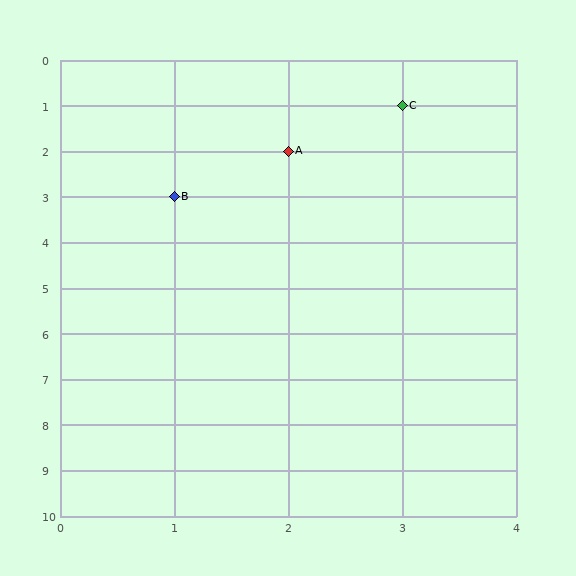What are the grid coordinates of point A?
Point A is at grid coordinates (2, 2).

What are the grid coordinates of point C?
Point C is at grid coordinates (3, 1).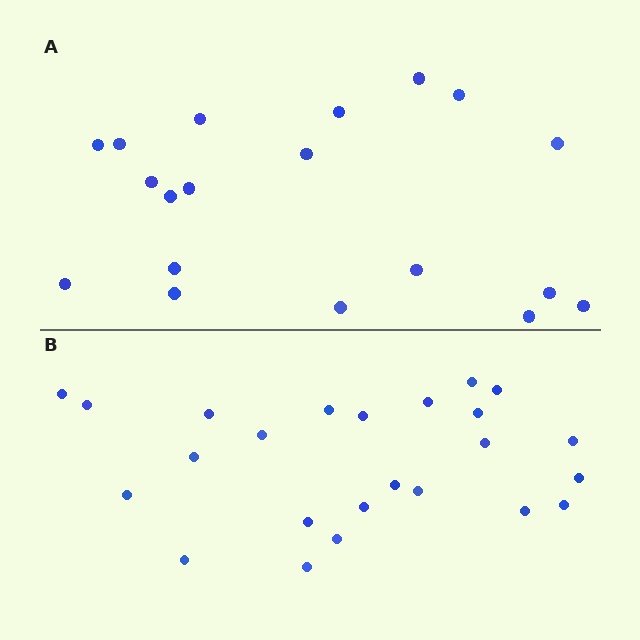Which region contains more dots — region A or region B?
Region B (the bottom region) has more dots.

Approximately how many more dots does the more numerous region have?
Region B has about 5 more dots than region A.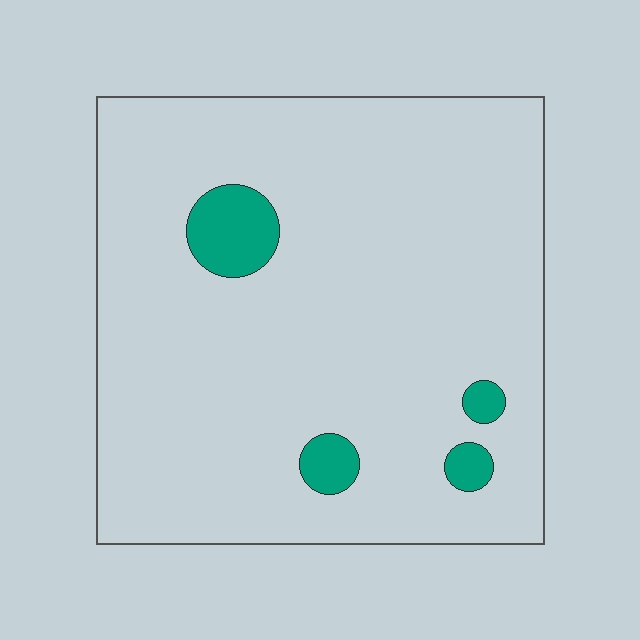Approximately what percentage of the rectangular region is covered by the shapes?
Approximately 5%.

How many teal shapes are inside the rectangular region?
4.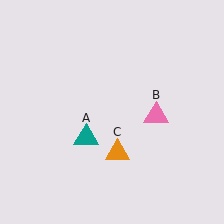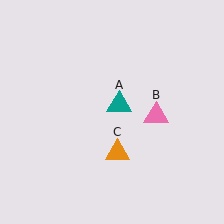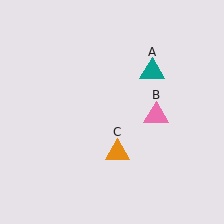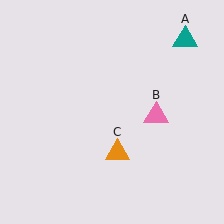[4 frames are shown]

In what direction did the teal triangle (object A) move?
The teal triangle (object A) moved up and to the right.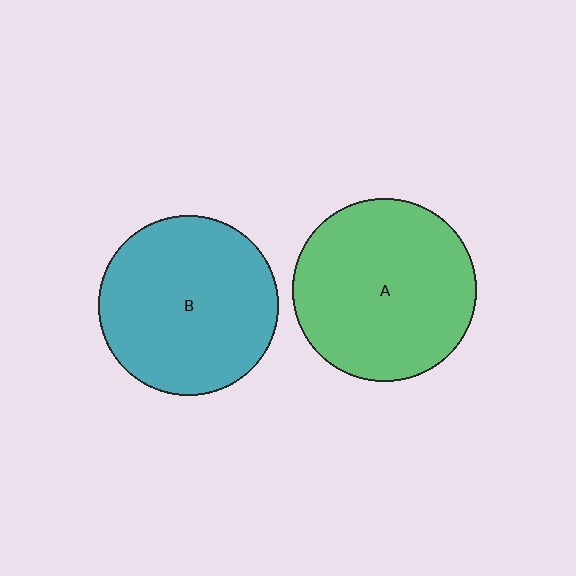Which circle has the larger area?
Circle A (green).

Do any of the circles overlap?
No, none of the circles overlap.